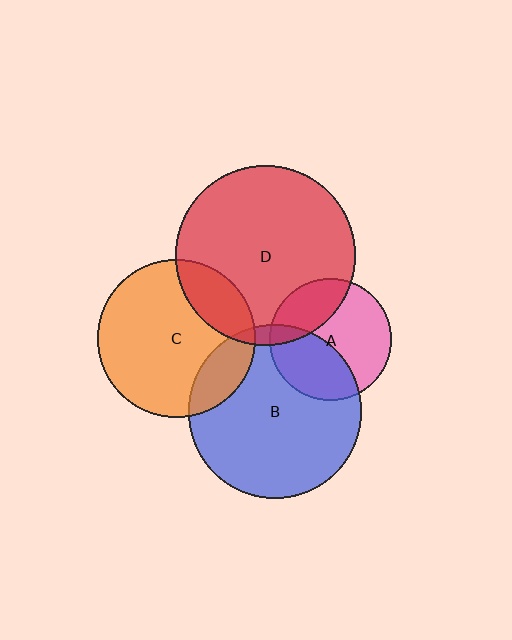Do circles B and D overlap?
Yes.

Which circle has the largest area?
Circle D (red).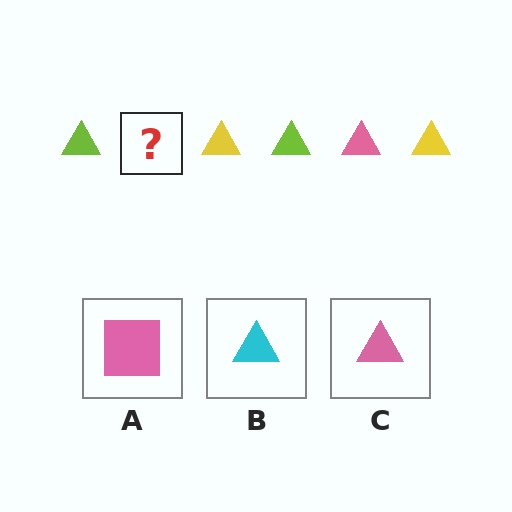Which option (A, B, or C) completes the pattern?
C.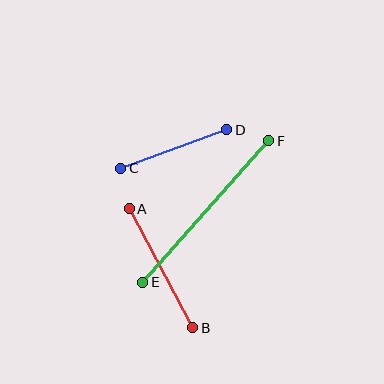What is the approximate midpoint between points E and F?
The midpoint is at approximately (206, 212) pixels.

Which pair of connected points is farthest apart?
Points E and F are farthest apart.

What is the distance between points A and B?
The distance is approximately 135 pixels.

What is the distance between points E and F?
The distance is approximately 189 pixels.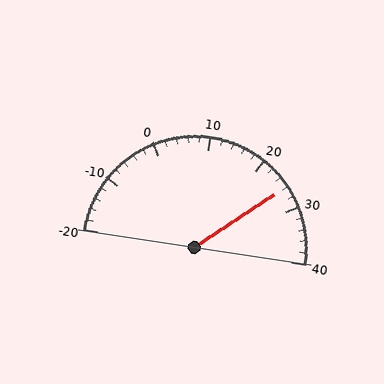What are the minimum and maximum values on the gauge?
The gauge ranges from -20 to 40.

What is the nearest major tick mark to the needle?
The nearest major tick mark is 30.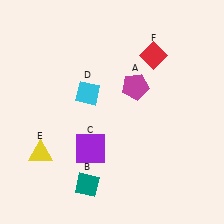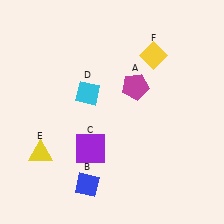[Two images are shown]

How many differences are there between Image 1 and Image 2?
There are 2 differences between the two images.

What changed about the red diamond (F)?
In Image 1, F is red. In Image 2, it changed to yellow.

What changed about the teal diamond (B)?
In Image 1, B is teal. In Image 2, it changed to blue.